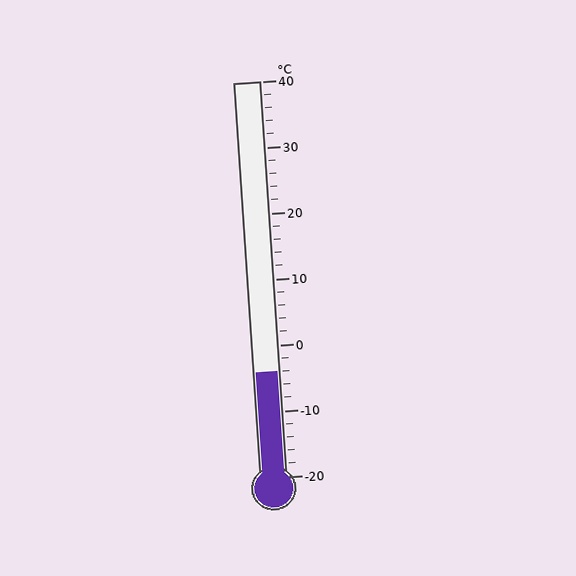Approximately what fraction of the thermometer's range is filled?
The thermometer is filled to approximately 25% of its range.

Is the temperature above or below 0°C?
The temperature is below 0°C.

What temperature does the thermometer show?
The thermometer shows approximately -4°C.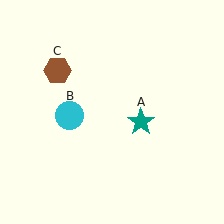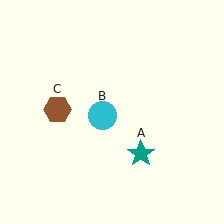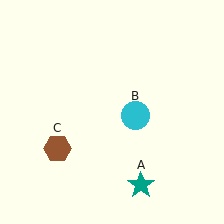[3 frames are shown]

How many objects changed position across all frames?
3 objects changed position: teal star (object A), cyan circle (object B), brown hexagon (object C).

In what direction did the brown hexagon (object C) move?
The brown hexagon (object C) moved down.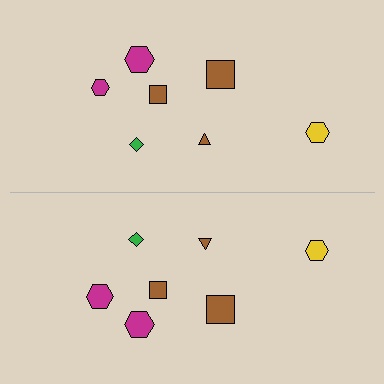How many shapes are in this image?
There are 14 shapes in this image.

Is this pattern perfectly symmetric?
No, the pattern is not perfectly symmetric. The magenta hexagon on the bottom side has a different size than its mirror counterpart.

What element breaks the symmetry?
The magenta hexagon on the bottom side has a different size than its mirror counterpart.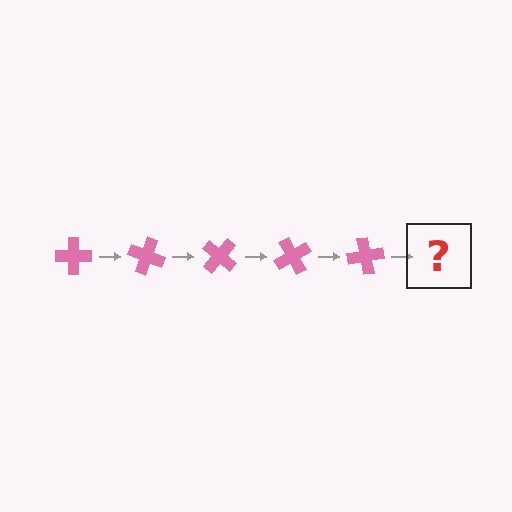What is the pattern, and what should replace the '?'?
The pattern is that the cross rotates 20 degrees each step. The '?' should be a pink cross rotated 100 degrees.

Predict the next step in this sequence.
The next step is a pink cross rotated 100 degrees.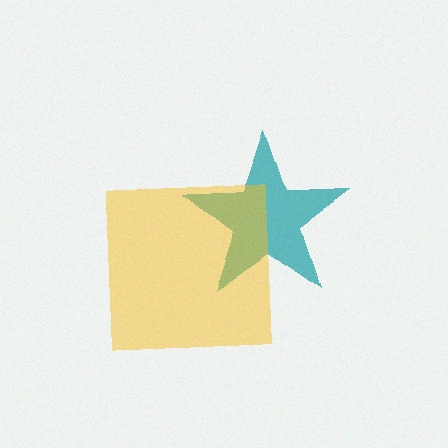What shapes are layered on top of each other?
The layered shapes are: a teal star, a yellow square.